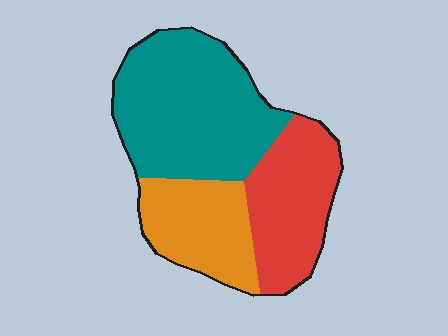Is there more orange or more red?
Red.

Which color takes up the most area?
Teal, at roughly 45%.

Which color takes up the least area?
Orange, at roughly 25%.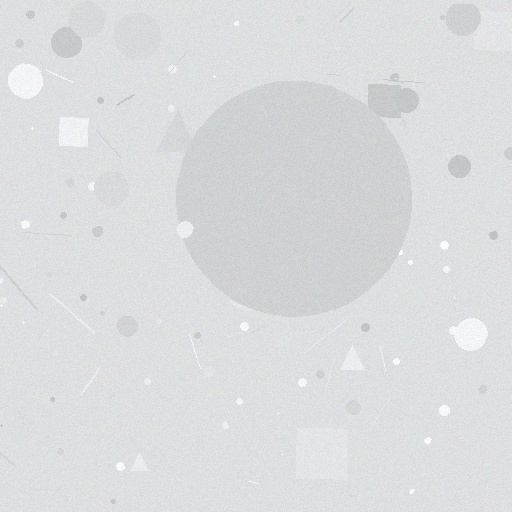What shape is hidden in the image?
A circle is hidden in the image.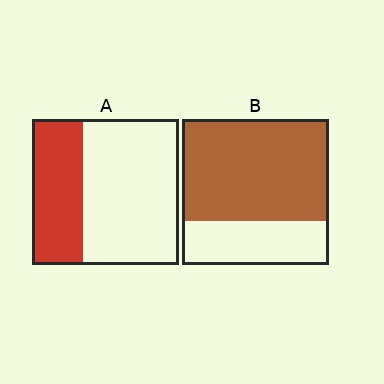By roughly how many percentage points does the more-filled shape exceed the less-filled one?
By roughly 35 percentage points (B over A).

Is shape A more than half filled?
No.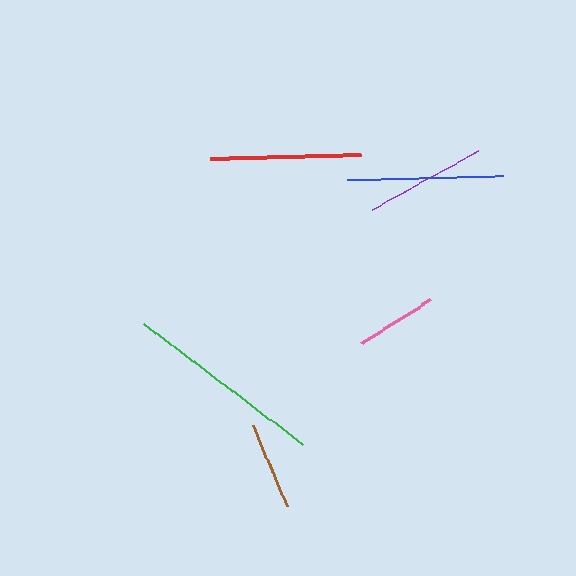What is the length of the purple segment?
The purple segment is approximately 122 pixels long.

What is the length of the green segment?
The green segment is approximately 200 pixels long.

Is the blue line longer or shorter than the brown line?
The blue line is longer than the brown line.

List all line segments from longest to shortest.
From longest to shortest: green, blue, red, purple, brown, pink.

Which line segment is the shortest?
The pink line is the shortest at approximately 81 pixels.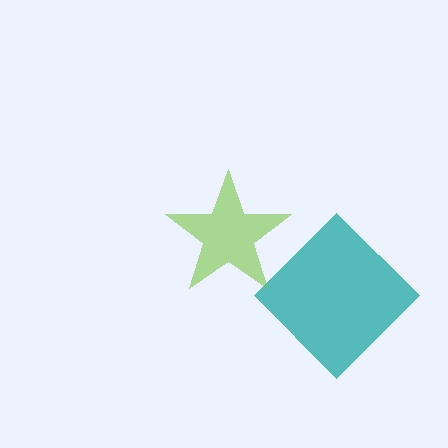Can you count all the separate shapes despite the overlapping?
Yes, there are 2 separate shapes.